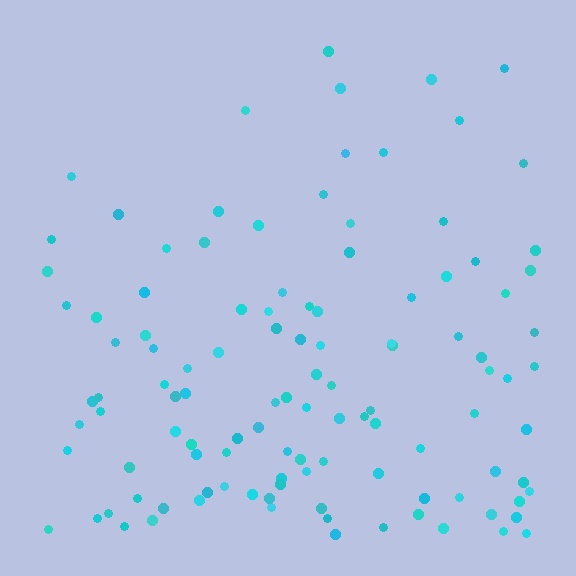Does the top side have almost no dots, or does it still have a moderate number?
Still a moderate number, just noticeably fewer than the bottom.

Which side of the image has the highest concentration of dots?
The bottom.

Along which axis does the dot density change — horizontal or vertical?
Vertical.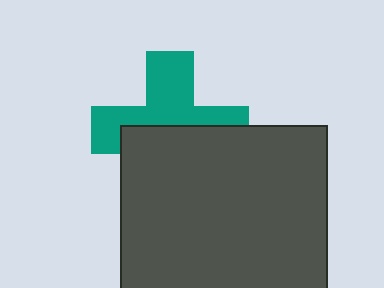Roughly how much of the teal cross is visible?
About half of it is visible (roughly 51%).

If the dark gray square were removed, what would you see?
You would see the complete teal cross.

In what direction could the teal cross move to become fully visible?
The teal cross could move up. That would shift it out from behind the dark gray square entirely.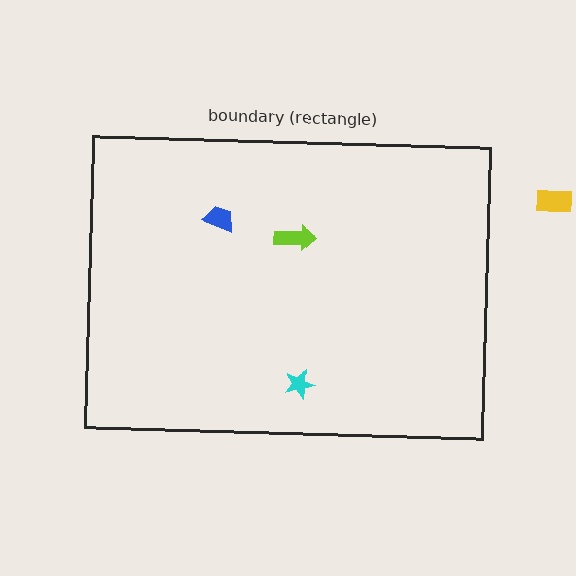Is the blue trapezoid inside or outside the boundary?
Inside.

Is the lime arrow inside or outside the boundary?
Inside.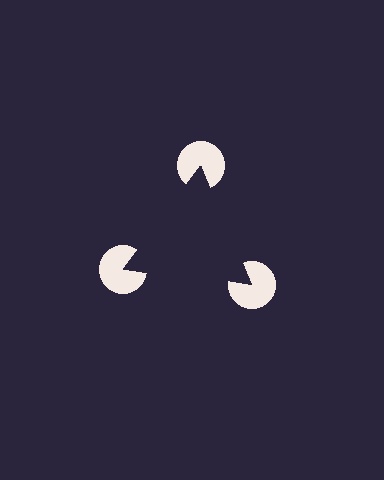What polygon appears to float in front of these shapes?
An illusory triangle — its edges are inferred from the aligned wedge cuts in the pac-man discs, not physically drawn.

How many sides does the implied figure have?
3 sides.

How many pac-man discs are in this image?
There are 3 — one at each vertex of the illusory triangle.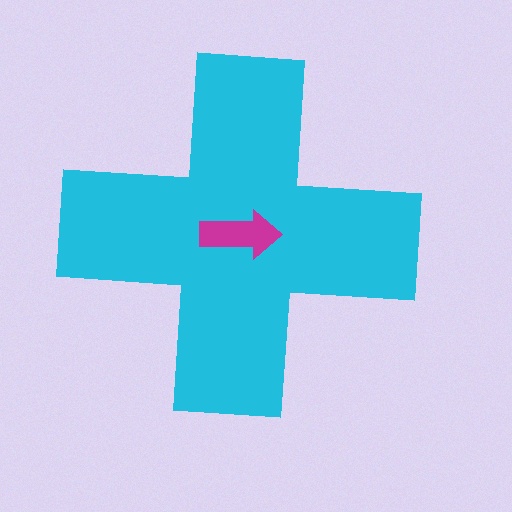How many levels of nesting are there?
2.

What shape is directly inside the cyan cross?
The magenta arrow.